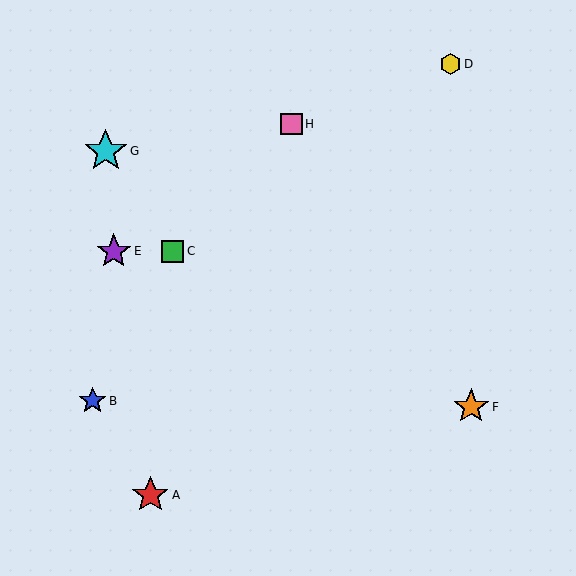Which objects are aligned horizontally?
Objects C, E are aligned horizontally.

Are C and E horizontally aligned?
Yes, both are at y≈251.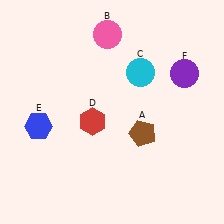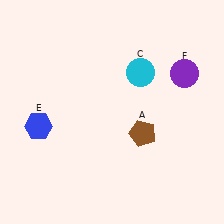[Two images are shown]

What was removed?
The pink circle (B), the red hexagon (D) were removed in Image 2.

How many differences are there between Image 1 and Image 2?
There are 2 differences between the two images.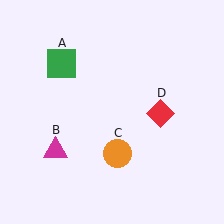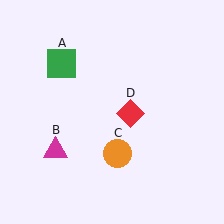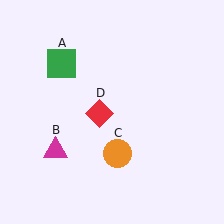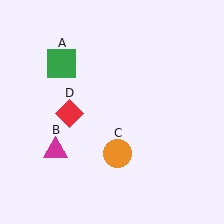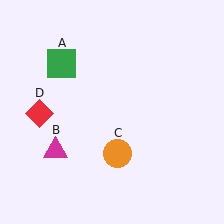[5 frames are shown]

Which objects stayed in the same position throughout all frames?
Green square (object A) and magenta triangle (object B) and orange circle (object C) remained stationary.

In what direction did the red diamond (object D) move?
The red diamond (object D) moved left.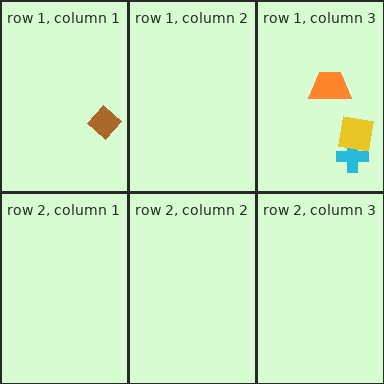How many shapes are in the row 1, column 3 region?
3.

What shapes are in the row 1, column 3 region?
The cyan cross, the orange trapezoid, the yellow square.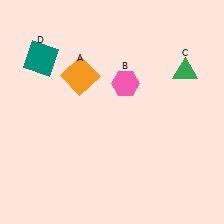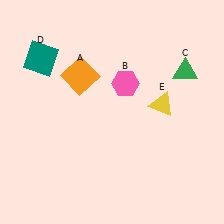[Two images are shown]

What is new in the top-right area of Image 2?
A yellow triangle (E) was added in the top-right area of Image 2.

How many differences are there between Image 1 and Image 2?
There is 1 difference between the two images.